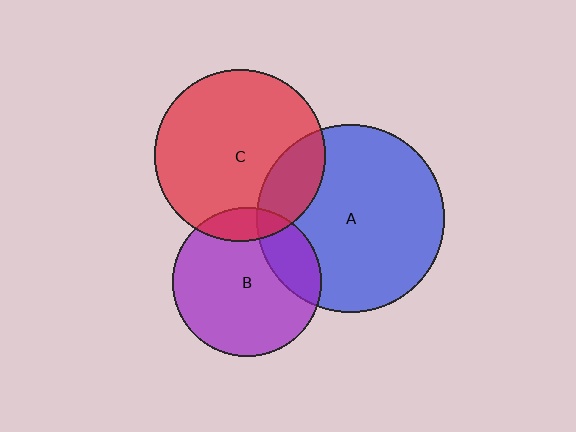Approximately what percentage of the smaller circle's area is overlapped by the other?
Approximately 20%.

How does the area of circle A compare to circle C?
Approximately 1.2 times.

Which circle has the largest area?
Circle A (blue).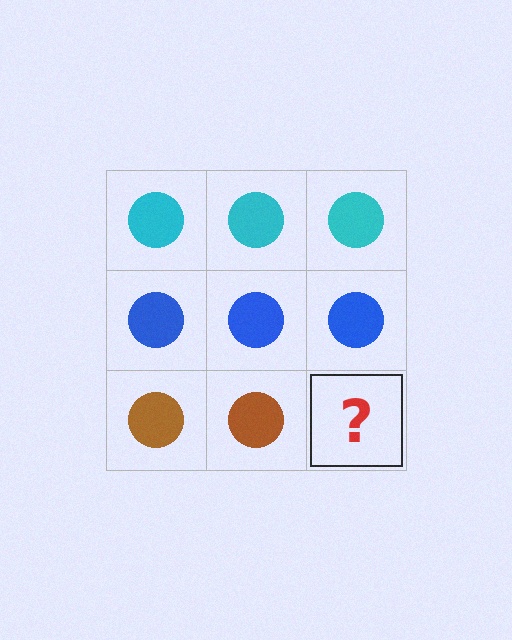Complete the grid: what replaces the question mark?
The question mark should be replaced with a brown circle.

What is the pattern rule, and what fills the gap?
The rule is that each row has a consistent color. The gap should be filled with a brown circle.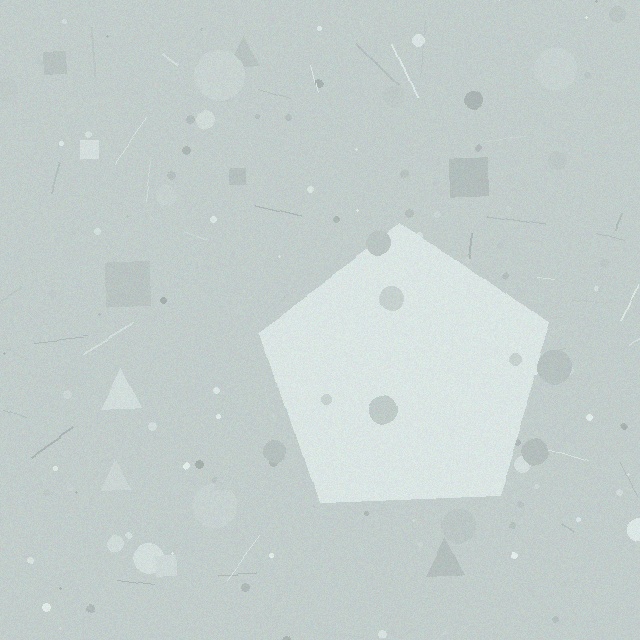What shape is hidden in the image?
A pentagon is hidden in the image.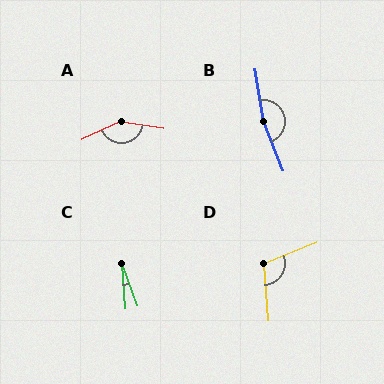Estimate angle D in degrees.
Approximately 108 degrees.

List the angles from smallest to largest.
C (15°), D (108°), A (146°), B (168°).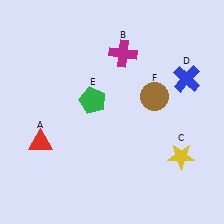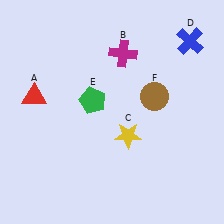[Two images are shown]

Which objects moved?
The objects that moved are: the red triangle (A), the yellow star (C), the blue cross (D).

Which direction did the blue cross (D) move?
The blue cross (D) moved up.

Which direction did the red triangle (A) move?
The red triangle (A) moved up.